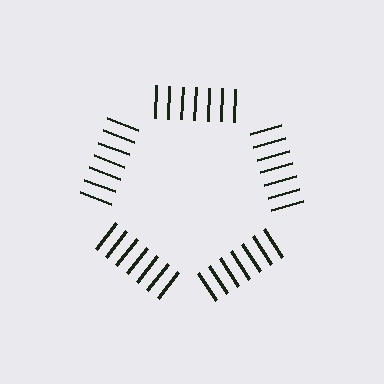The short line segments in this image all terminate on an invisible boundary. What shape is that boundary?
An illusory pentagon — the line segments terminate on its edges but no continuous stroke is drawn.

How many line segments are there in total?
35 — 7 along each of the 5 edges.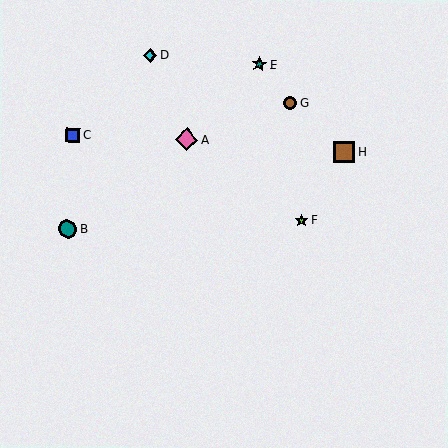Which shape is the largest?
The pink diamond (labeled A) is the largest.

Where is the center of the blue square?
The center of the blue square is at (73, 135).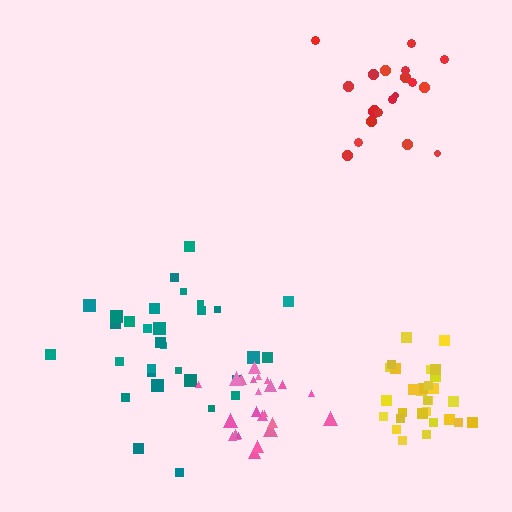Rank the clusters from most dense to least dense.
yellow, pink, red, teal.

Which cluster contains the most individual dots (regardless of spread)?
Teal (31).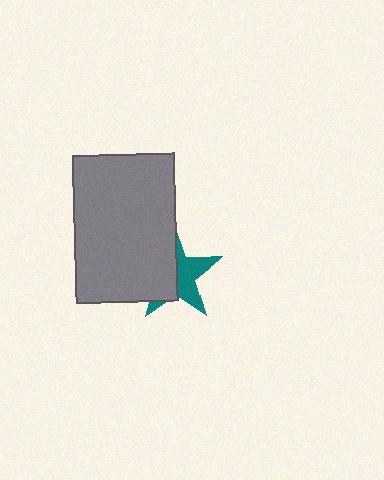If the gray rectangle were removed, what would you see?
You would see the complete teal star.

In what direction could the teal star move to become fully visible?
The teal star could move right. That would shift it out from behind the gray rectangle entirely.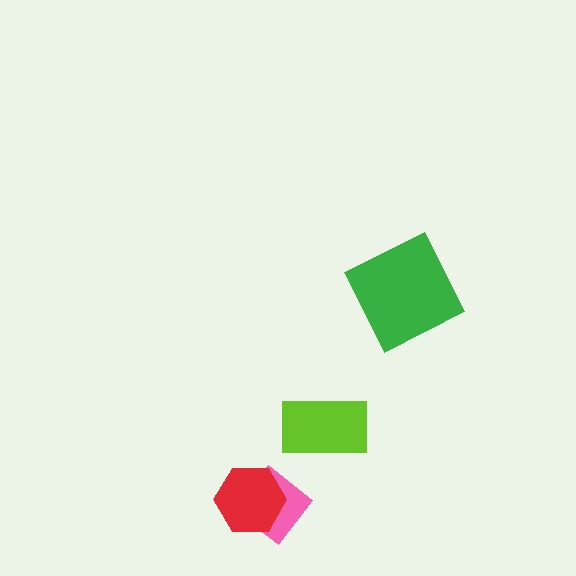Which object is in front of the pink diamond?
The red hexagon is in front of the pink diamond.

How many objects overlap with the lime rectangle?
0 objects overlap with the lime rectangle.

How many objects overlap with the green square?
0 objects overlap with the green square.